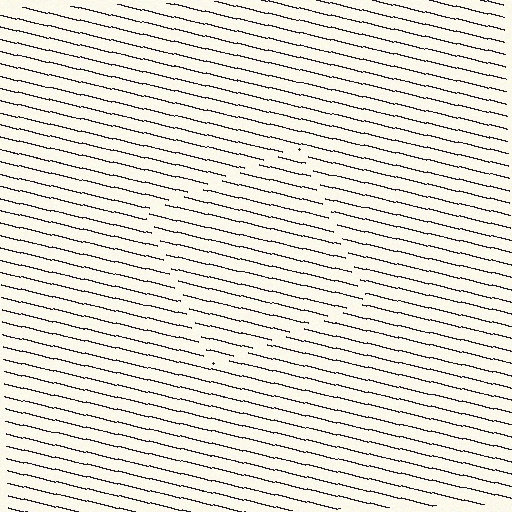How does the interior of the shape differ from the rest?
The interior of the shape contains the same grating, shifted by half a period — the contour is defined by the phase discontinuity where line-ends from the inner and outer gratings abut.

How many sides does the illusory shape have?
4 sides — the line-ends trace a square.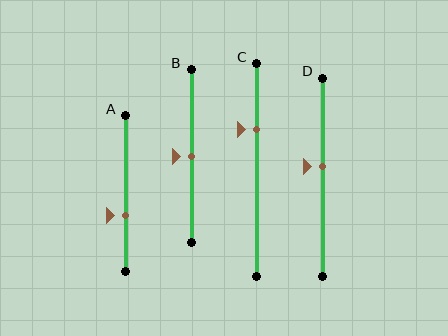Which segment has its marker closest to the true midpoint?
Segment B has its marker closest to the true midpoint.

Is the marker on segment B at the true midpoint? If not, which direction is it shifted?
Yes, the marker on segment B is at the true midpoint.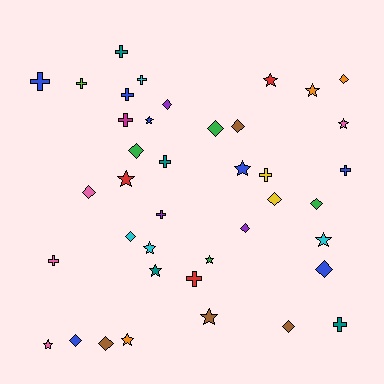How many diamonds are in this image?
There are 14 diamonds.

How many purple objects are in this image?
There are 3 purple objects.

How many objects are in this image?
There are 40 objects.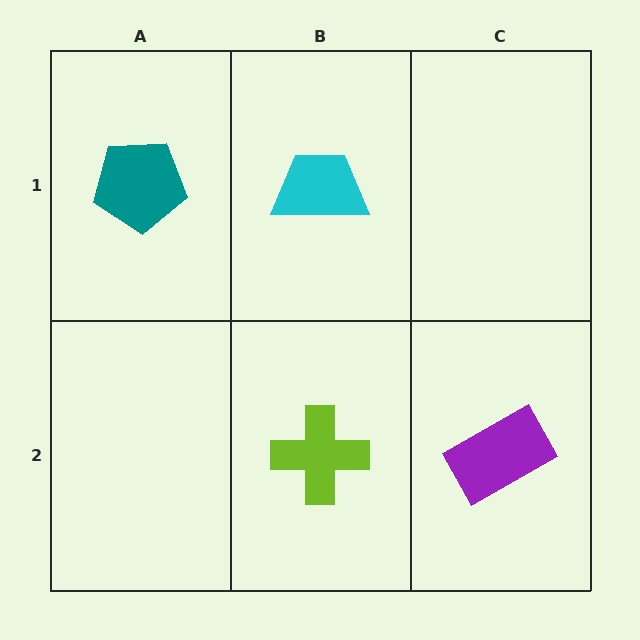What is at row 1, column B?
A cyan trapezoid.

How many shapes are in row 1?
2 shapes.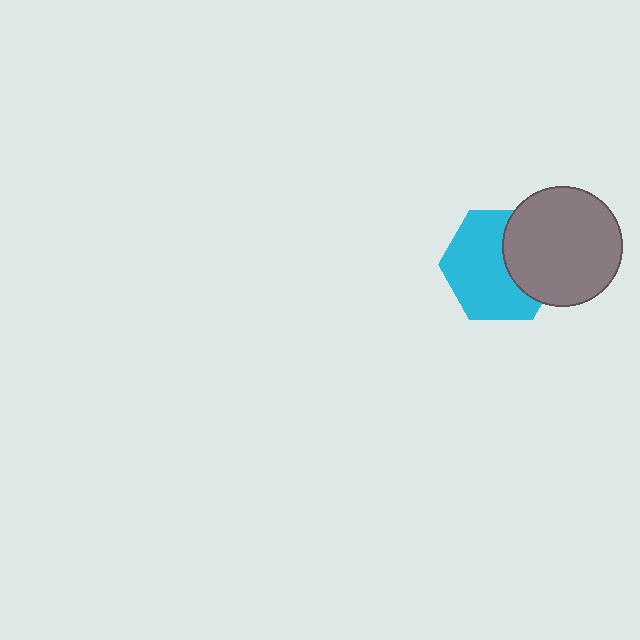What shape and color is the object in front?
The object in front is a gray circle.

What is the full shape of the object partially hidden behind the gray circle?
The partially hidden object is a cyan hexagon.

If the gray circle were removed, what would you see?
You would see the complete cyan hexagon.